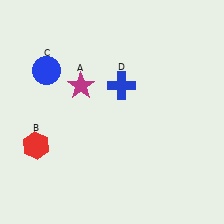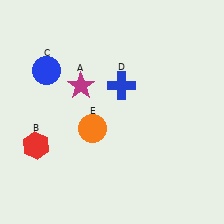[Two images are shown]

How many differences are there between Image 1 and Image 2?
There is 1 difference between the two images.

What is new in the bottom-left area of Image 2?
An orange circle (E) was added in the bottom-left area of Image 2.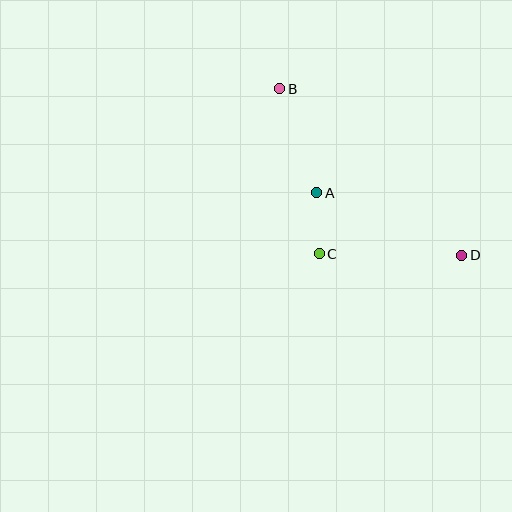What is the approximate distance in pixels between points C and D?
The distance between C and D is approximately 143 pixels.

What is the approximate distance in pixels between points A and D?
The distance between A and D is approximately 158 pixels.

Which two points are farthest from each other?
Points B and D are farthest from each other.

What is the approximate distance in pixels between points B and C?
The distance between B and C is approximately 170 pixels.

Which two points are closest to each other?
Points A and C are closest to each other.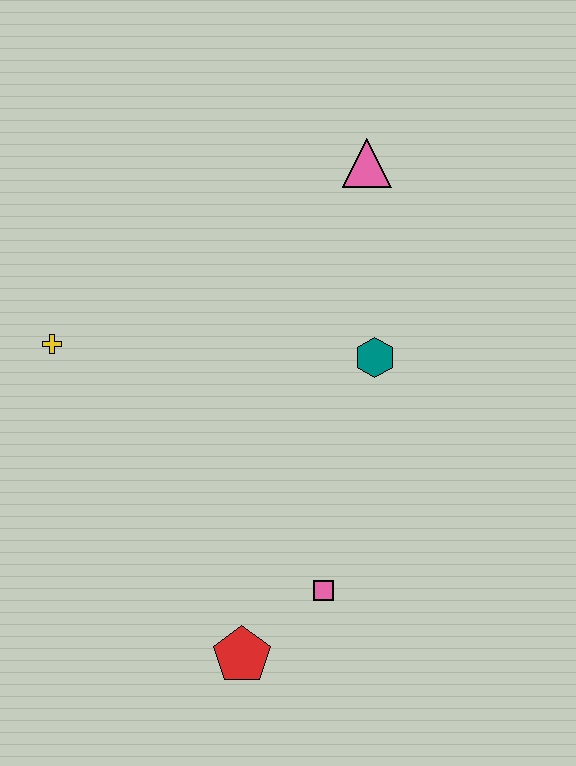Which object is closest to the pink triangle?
The teal hexagon is closest to the pink triangle.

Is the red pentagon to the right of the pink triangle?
No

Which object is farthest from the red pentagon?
The pink triangle is farthest from the red pentagon.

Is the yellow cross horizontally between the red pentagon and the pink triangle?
No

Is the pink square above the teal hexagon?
No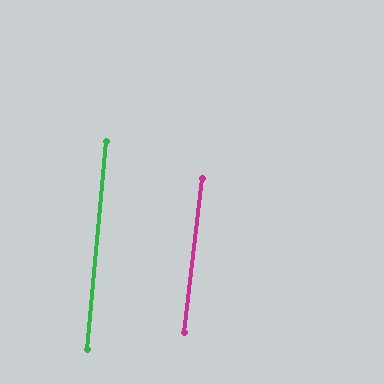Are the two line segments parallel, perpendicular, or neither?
Parallel — their directions differ by only 1.4°.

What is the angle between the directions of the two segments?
Approximately 1 degree.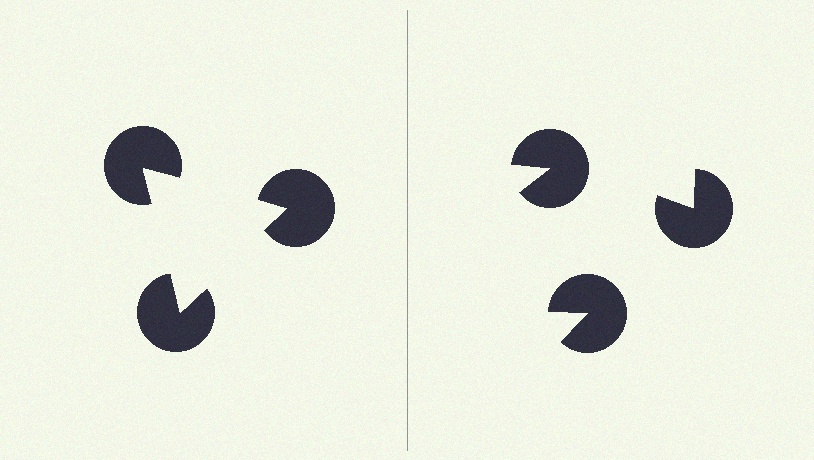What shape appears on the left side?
An illusory triangle.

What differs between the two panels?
The pac-man discs are positioned identically on both sides; only the wedge orientations differ. On the left they align to a triangle; on the right they are misaligned.